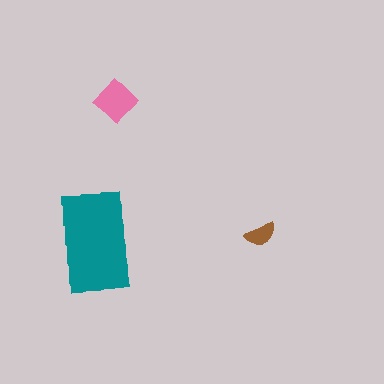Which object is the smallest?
The brown semicircle.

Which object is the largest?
The teal rectangle.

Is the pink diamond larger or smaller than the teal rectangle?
Smaller.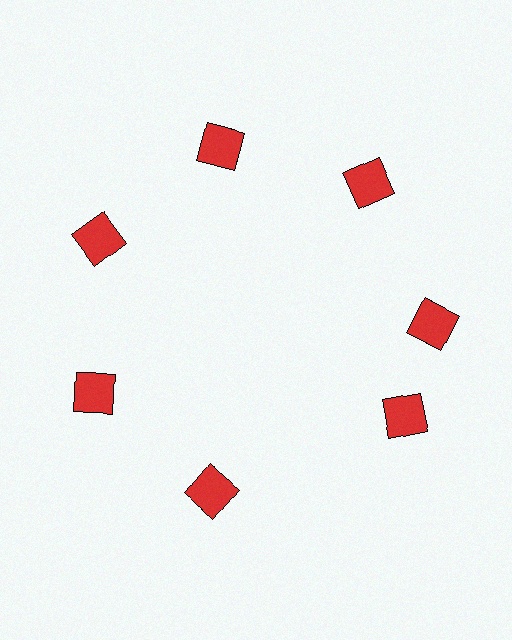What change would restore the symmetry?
The symmetry would be restored by rotating it back into even spacing with its neighbors so that all 7 squares sit at equal angles and equal distance from the center.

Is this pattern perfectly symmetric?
No. The 7 red squares are arranged in a ring, but one element near the 5 o'clock position is rotated out of alignment along the ring, breaking the 7-fold rotational symmetry.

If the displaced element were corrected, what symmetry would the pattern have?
It would have 7-fold rotational symmetry — the pattern would map onto itself every 51 degrees.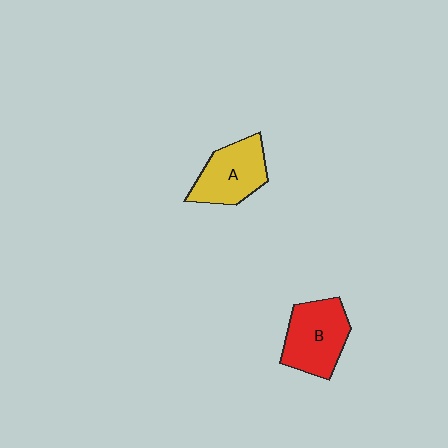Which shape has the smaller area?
Shape A (yellow).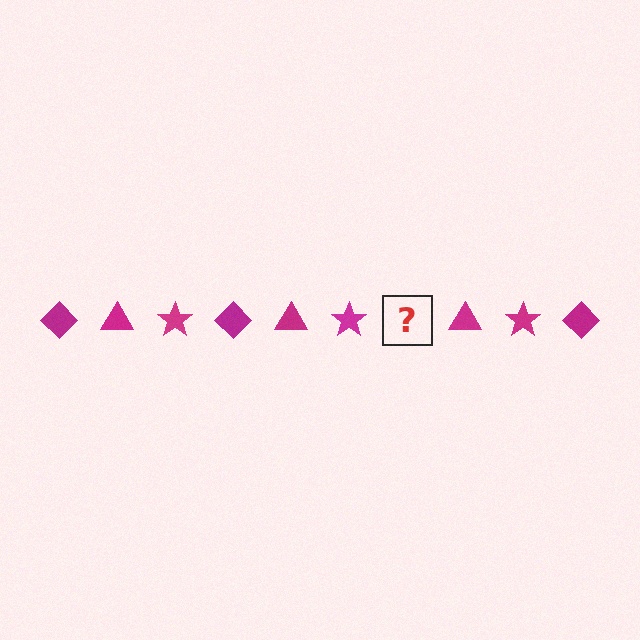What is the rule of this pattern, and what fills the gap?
The rule is that the pattern cycles through diamond, triangle, star shapes in magenta. The gap should be filled with a magenta diamond.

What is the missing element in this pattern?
The missing element is a magenta diamond.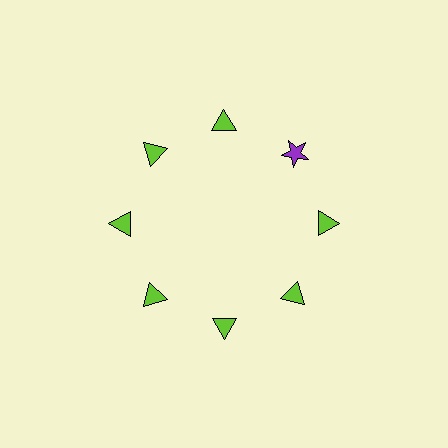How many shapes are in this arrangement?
There are 8 shapes arranged in a ring pattern.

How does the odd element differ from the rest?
It differs in both color (purple instead of lime) and shape (star instead of triangle).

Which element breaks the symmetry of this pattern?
The purple star at roughly the 2 o'clock position breaks the symmetry. All other shapes are lime triangles.